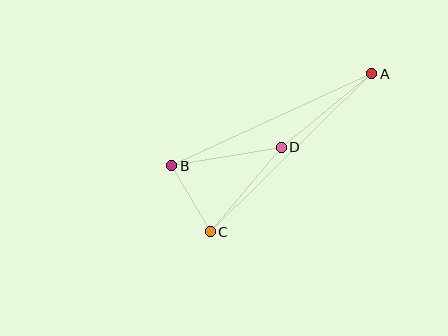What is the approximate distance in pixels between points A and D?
The distance between A and D is approximately 117 pixels.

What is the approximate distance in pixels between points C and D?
The distance between C and D is approximately 110 pixels.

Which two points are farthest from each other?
Points A and C are farthest from each other.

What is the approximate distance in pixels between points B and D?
The distance between B and D is approximately 111 pixels.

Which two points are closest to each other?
Points B and C are closest to each other.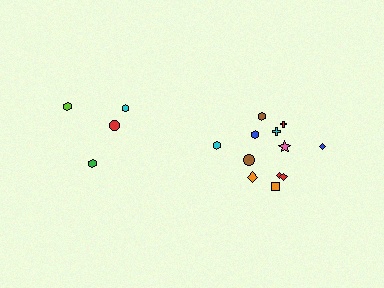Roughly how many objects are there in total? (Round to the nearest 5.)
Roughly 15 objects in total.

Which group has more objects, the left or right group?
The right group.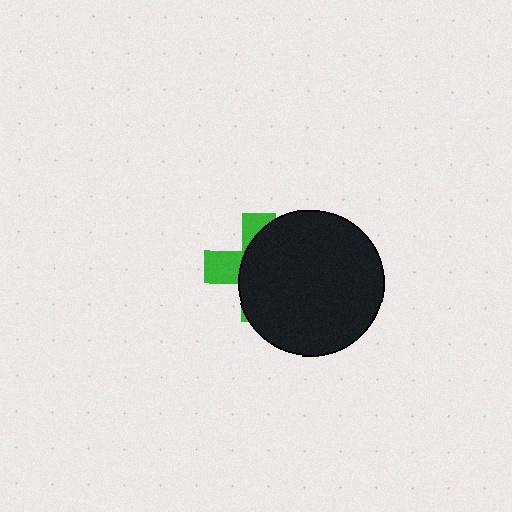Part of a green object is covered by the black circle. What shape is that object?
It is a cross.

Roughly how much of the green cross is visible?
A small part of it is visible (roughly 31%).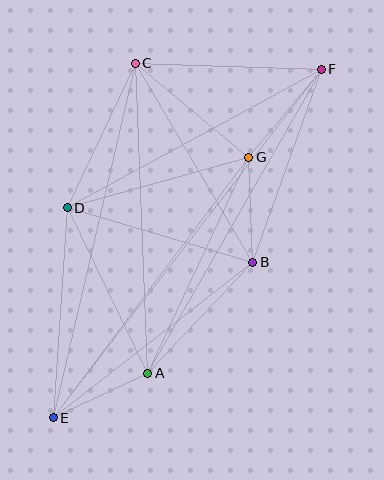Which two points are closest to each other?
Points A and E are closest to each other.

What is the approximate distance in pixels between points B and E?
The distance between B and E is approximately 253 pixels.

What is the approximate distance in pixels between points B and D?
The distance between B and D is approximately 193 pixels.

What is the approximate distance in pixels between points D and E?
The distance between D and E is approximately 211 pixels.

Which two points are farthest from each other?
Points E and F are farthest from each other.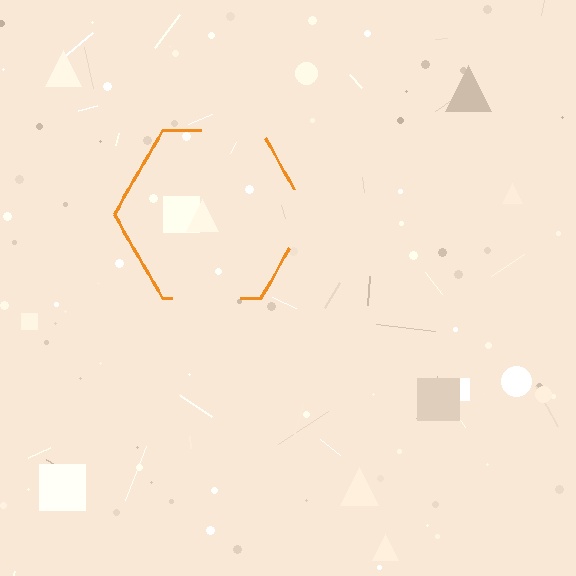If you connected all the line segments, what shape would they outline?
They would outline a hexagon.